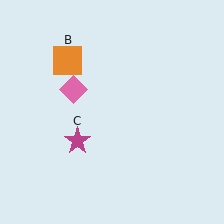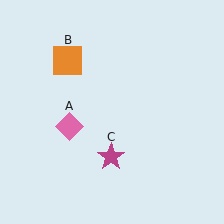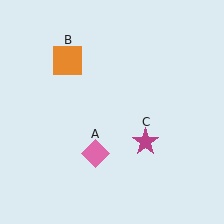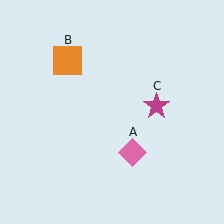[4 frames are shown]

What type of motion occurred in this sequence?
The pink diamond (object A), magenta star (object C) rotated counterclockwise around the center of the scene.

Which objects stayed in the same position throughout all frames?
Orange square (object B) remained stationary.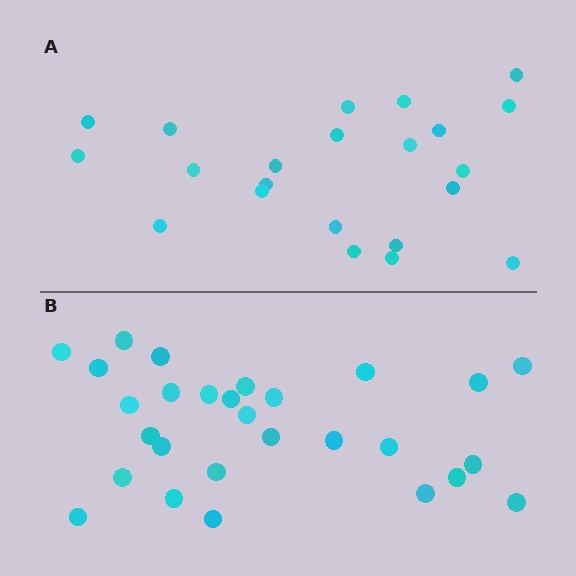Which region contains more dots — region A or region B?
Region B (the bottom region) has more dots.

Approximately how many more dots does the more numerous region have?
Region B has about 6 more dots than region A.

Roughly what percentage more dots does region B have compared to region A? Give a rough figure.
About 25% more.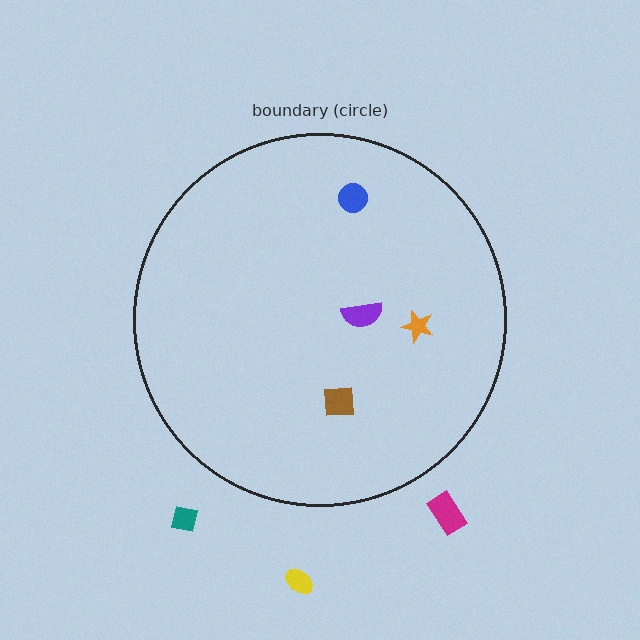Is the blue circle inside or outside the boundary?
Inside.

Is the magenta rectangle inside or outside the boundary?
Outside.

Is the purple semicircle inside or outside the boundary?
Inside.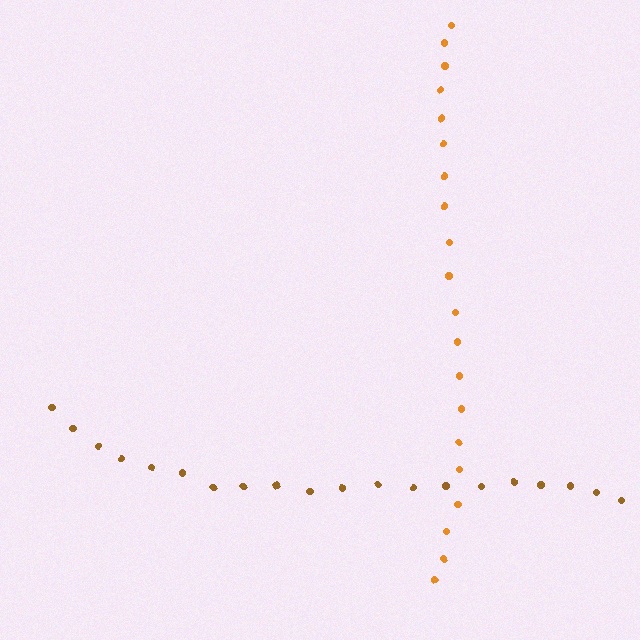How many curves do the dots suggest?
There are 2 distinct paths.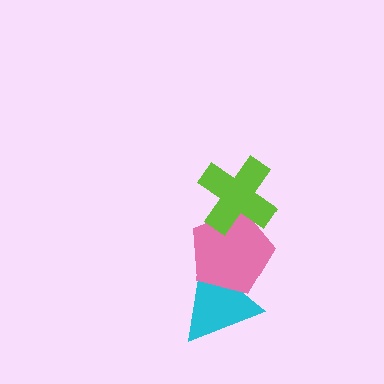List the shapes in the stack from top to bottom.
From top to bottom: the lime cross, the pink pentagon, the cyan triangle.